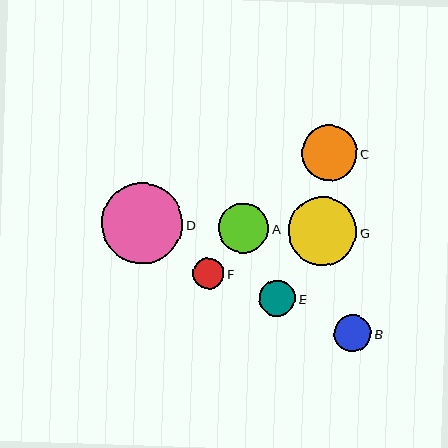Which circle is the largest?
Circle D is the largest with a size of approximately 81 pixels.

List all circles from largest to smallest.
From largest to smallest: D, G, C, A, B, E, F.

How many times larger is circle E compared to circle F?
Circle E is approximately 1.2 times the size of circle F.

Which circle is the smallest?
Circle F is the smallest with a size of approximately 31 pixels.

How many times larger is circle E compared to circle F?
Circle E is approximately 1.2 times the size of circle F.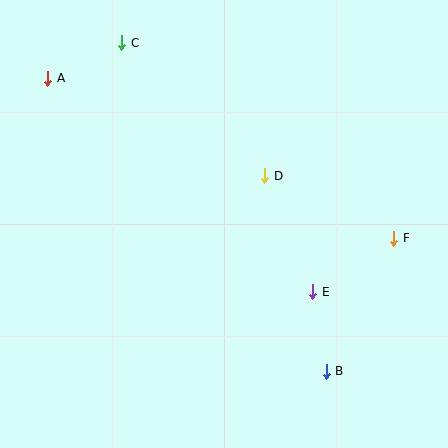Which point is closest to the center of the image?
Point D at (265, 176) is closest to the center.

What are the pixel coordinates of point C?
Point C is at (122, 43).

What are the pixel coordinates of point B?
Point B is at (326, 371).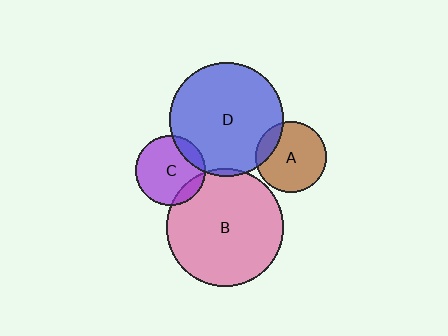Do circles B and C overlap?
Yes.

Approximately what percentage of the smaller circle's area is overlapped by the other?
Approximately 10%.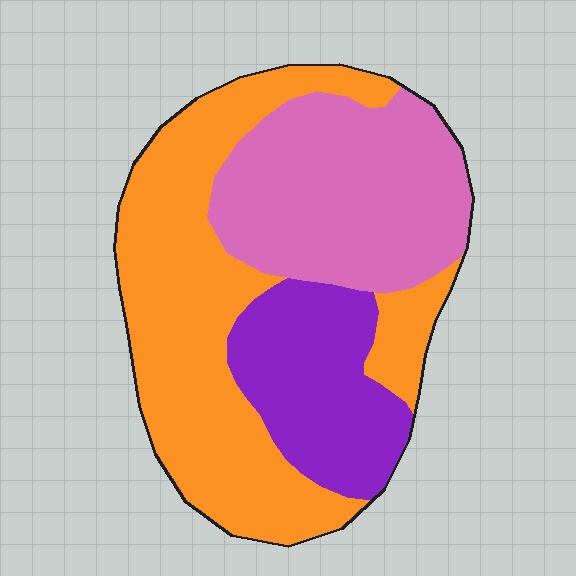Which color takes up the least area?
Purple, at roughly 20%.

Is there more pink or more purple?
Pink.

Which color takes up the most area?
Orange, at roughly 45%.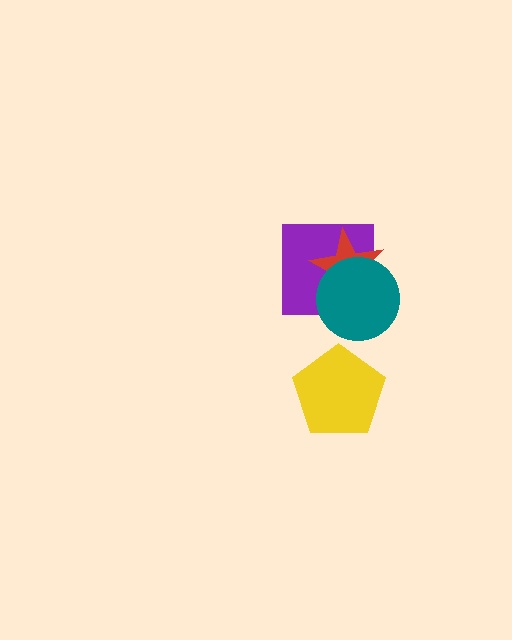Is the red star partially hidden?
Yes, it is partially covered by another shape.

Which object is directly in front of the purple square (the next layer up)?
The red star is directly in front of the purple square.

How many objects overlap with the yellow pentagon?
0 objects overlap with the yellow pentagon.